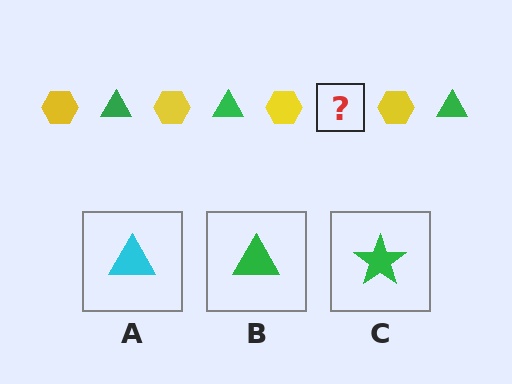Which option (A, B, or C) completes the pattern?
B.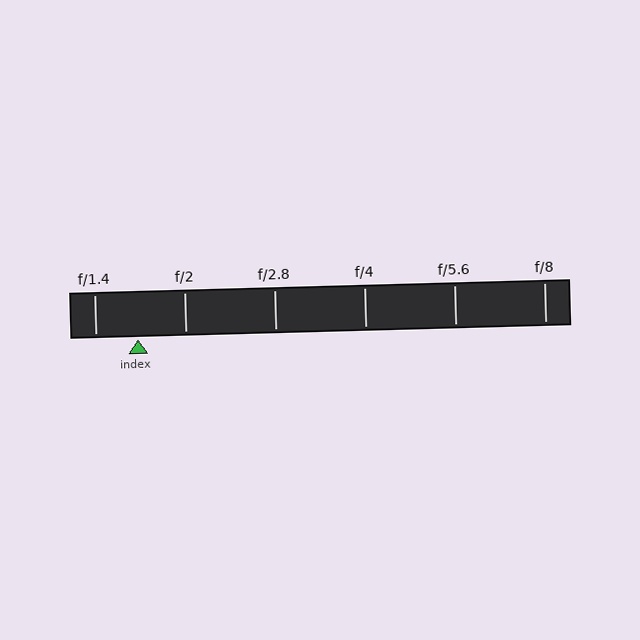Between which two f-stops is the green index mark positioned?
The index mark is between f/1.4 and f/2.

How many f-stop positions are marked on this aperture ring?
There are 6 f-stop positions marked.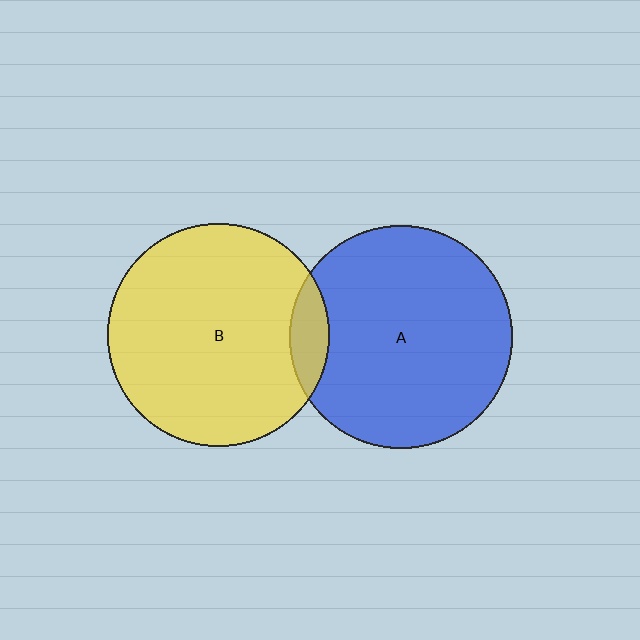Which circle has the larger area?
Circle A (blue).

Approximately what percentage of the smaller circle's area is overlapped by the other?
Approximately 10%.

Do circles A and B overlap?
Yes.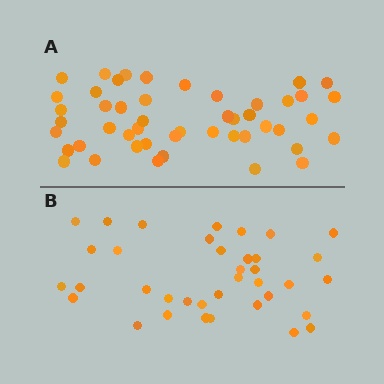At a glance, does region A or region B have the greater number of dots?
Region A (the top region) has more dots.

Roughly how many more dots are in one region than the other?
Region A has roughly 12 or so more dots than region B.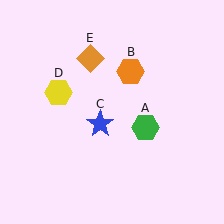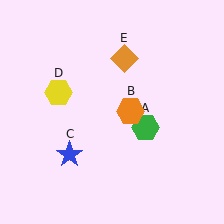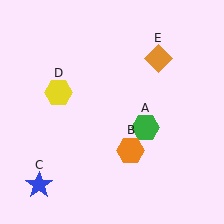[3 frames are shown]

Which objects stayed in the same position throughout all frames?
Green hexagon (object A) and yellow hexagon (object D) remained stationary.